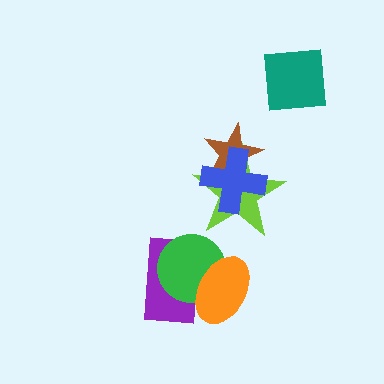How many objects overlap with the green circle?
2 objects overlap with the green circle.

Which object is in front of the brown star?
The blue cross is in front of the brown star.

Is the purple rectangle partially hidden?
Yes, it is partially covered by another shape.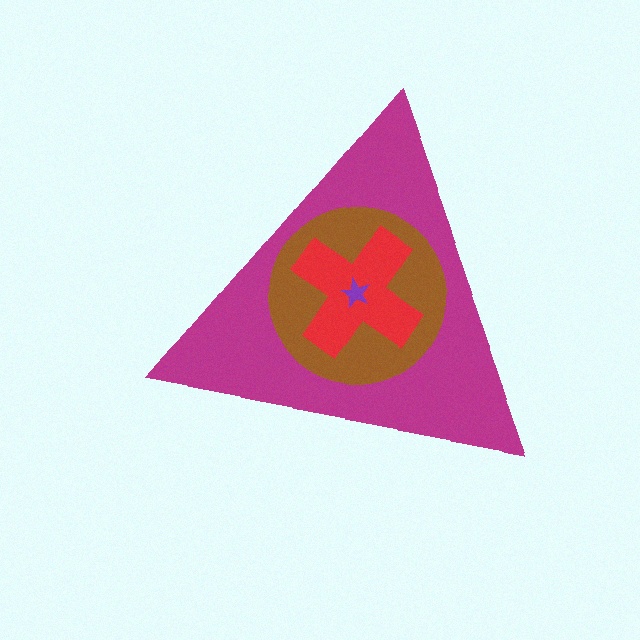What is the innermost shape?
The purple star.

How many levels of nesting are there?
4.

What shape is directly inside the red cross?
The purple star.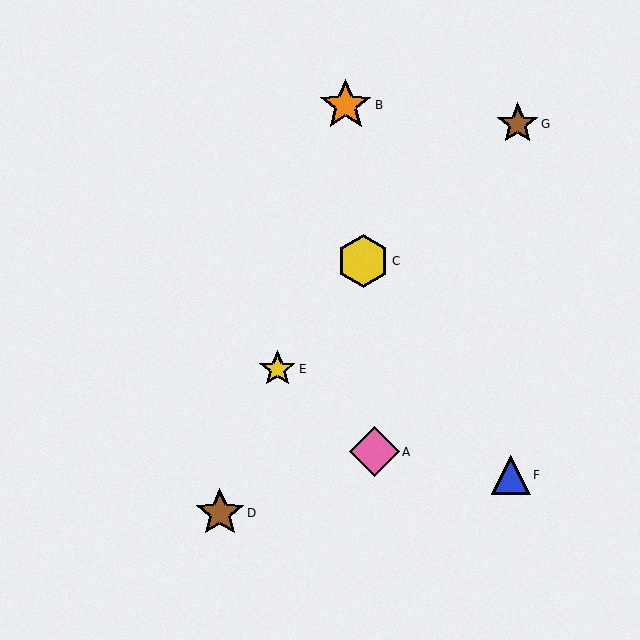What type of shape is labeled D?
Shape D is a brown star.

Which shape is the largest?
The yellow hexagon (labeled C) is the largest.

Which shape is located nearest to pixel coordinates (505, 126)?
The brown star (labeled G) at (518, 124) is nearest to that location.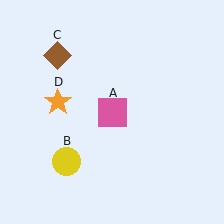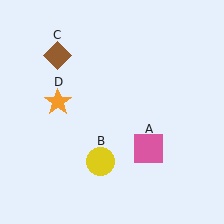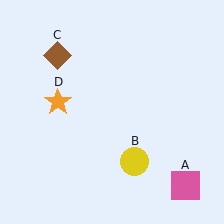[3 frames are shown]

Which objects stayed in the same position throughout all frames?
Brown diamond (object C) and orange star (object D) remained stationary.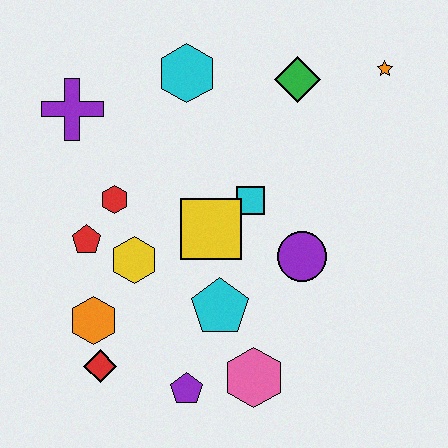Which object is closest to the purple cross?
The red hexagon is closest to the purple cross.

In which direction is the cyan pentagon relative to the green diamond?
The cyan pentagon is below the green diamond.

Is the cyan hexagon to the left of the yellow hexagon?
No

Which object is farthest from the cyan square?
The red diamond is farthest from the cyan square.